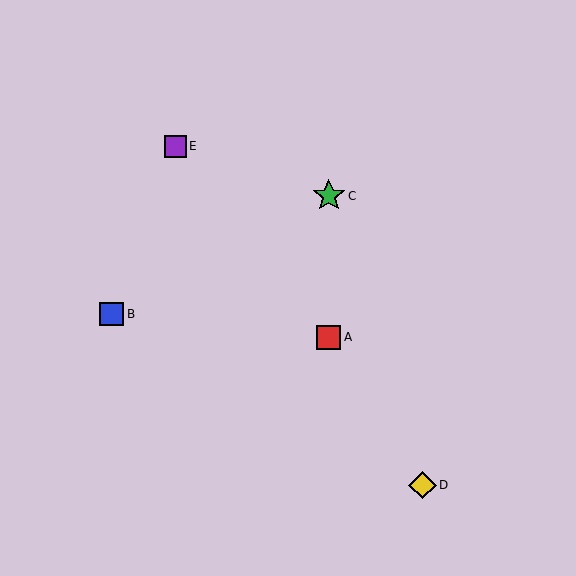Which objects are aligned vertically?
Objects A, C are aligned vertically.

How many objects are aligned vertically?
2 objects (A, C) are aligned vertically.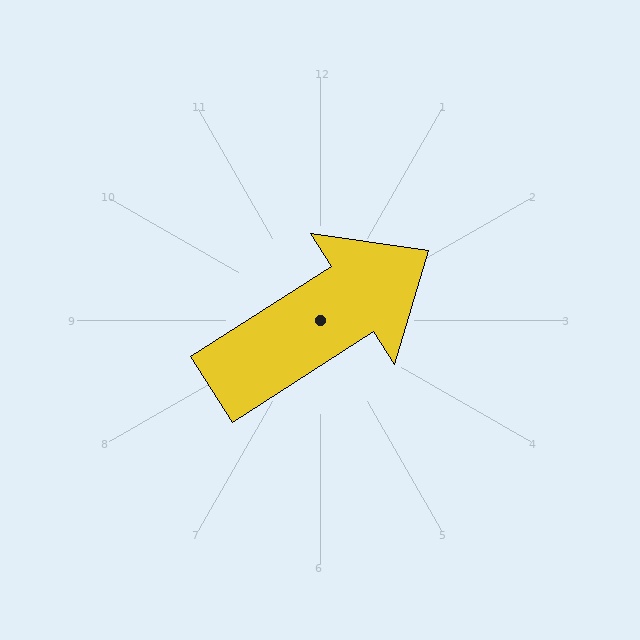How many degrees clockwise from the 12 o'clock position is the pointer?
Approximately 57 degrees.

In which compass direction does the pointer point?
Northeast.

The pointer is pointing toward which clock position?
Roughly 2 o'clock.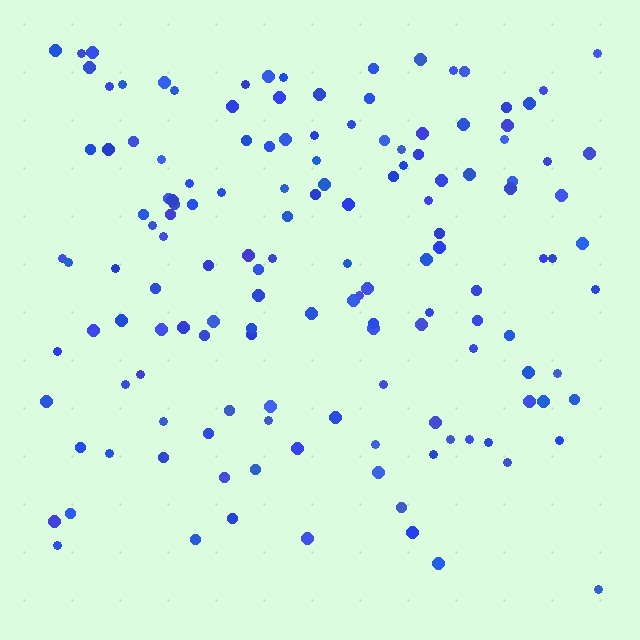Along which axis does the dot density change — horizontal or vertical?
Vertical.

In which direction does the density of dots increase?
From bottom to top, with the top side densest.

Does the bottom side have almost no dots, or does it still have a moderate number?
Still a moderate number, just noticeably fewer than the top.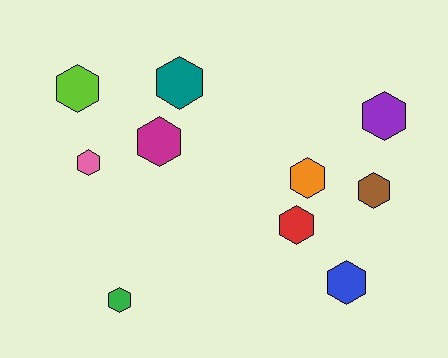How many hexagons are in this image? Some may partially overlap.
There are 10 hexagons.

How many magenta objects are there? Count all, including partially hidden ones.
There is 1 magenta object.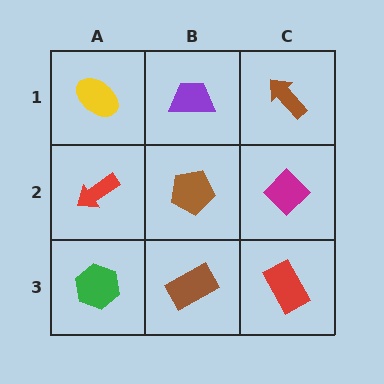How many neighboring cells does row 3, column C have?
2.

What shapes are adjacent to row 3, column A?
A red arrow (row 2, column A), a brown rectangle (row 3, column B).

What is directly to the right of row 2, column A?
A brown pentagon.